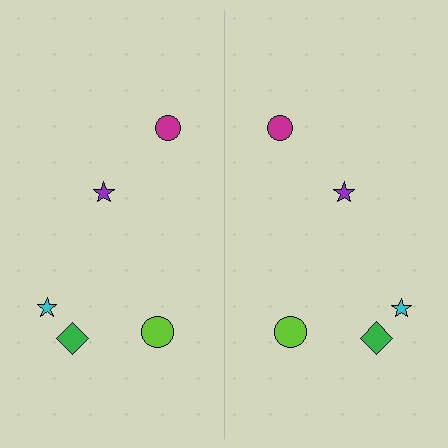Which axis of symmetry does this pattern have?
The pattern has a vertical axis of symmetry running through the center of the image.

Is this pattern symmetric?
Yes, this pattern has bilateral (reflection) symmetry.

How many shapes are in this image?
There are 10 shapes in this image.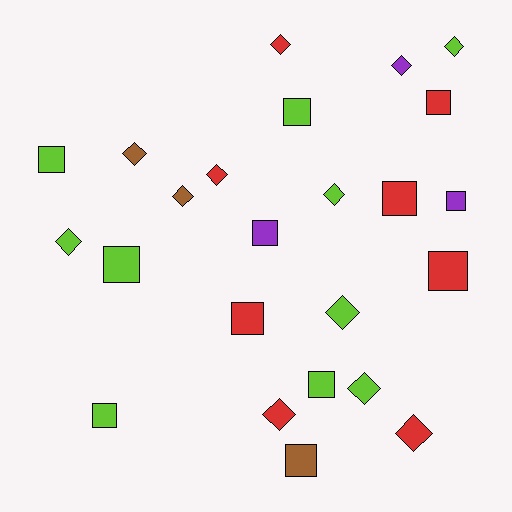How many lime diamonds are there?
There are 5 lime diamonds.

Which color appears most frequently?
Lime, with 10 objects.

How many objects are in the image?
There are 24 objects.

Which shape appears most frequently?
Diamond, with 12 objects.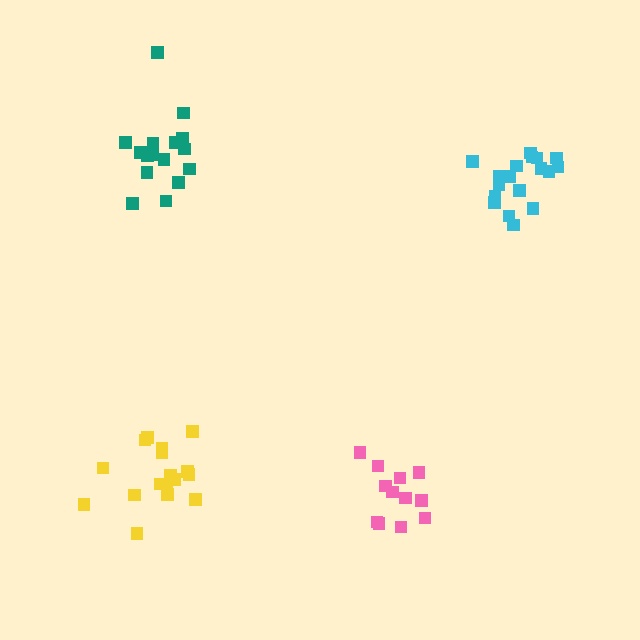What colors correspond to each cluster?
The clusters are colored: cyan, pink, yellow, teal.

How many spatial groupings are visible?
There are 4 spatial groupings.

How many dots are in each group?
Group 1: 18 dots, Group 2: 12 dots, Group 3: 17 dots, Group 4: 17 dots (64 total).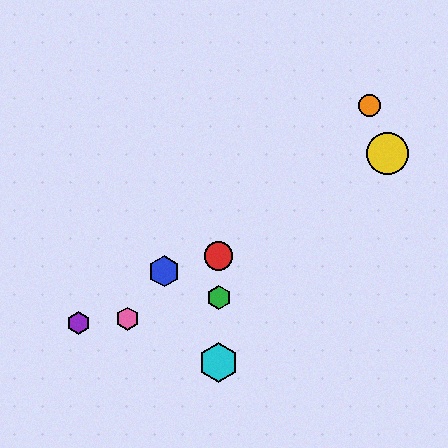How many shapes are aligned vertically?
3 shapes (the red circle, the green hexagon, the cyan hexagon) are aligned vertically.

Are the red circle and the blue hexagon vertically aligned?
No, the red circle is at x≈219 and the blue hexagon is at x≈164.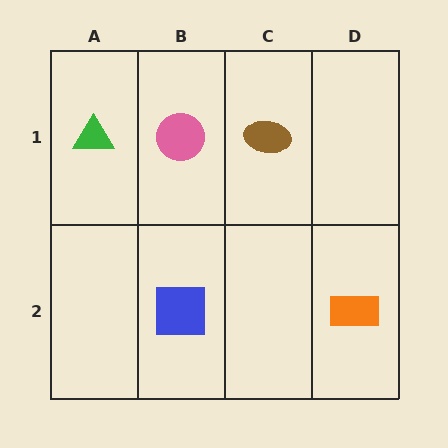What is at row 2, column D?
An orange rectangle.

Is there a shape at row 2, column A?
No, that cell is empty.